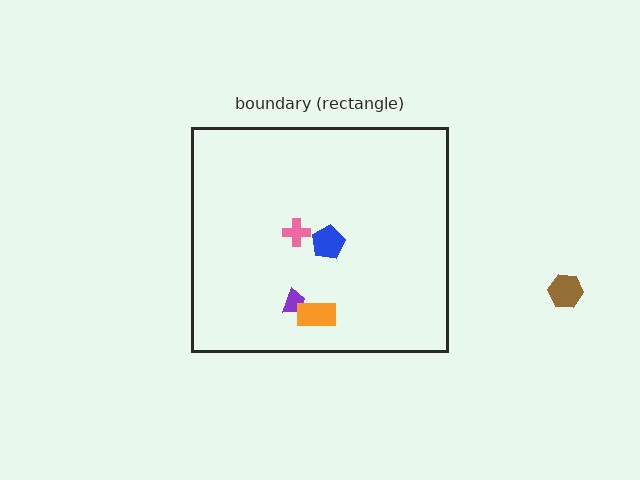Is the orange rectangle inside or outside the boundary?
Inside.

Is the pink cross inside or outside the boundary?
Inside.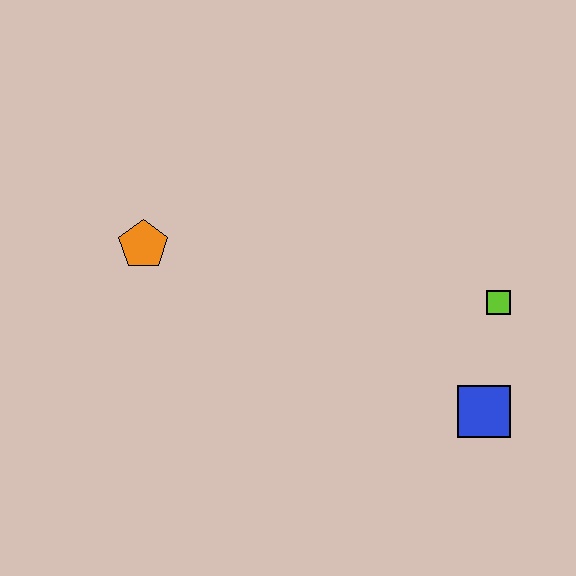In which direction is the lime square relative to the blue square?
The lime square is above the blue square.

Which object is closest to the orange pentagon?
The lime square is closest to the orange pentagon.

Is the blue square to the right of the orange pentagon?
Yes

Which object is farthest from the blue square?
The orange pentagon is farthest from the blue square.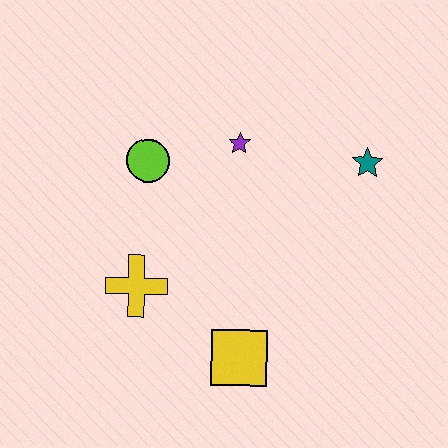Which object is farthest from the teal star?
The yellow cross is farthest from the teal star.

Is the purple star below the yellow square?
No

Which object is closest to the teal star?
The purple star is closest to the teal star.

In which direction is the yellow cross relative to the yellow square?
The yellow cross is to the left of the yellow square.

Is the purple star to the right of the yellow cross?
Yes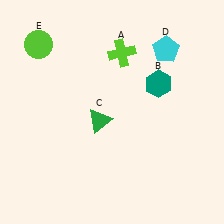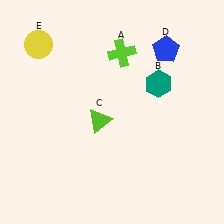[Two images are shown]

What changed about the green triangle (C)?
In Image 1, C is green. In Image 2, it changed to lime.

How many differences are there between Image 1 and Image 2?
There are 3 differences between the two images.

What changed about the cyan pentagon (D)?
In Image 1, D is cyan. In Image 2, it changed to blue.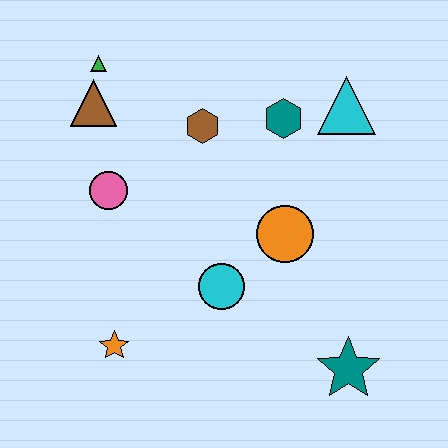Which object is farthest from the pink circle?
The teal star is farthest from the pink circle.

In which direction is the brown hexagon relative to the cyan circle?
The brown hexagon is above the cyan circle.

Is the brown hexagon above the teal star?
Yes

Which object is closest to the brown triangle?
The green triangle is closest to the brown triangle.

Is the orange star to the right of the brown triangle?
Yes